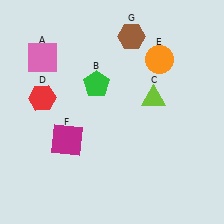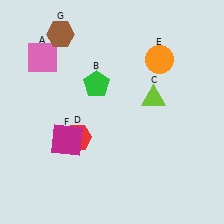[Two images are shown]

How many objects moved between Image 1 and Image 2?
2 objects moved between the two images.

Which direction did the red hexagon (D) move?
The red hexagon (D) moved down.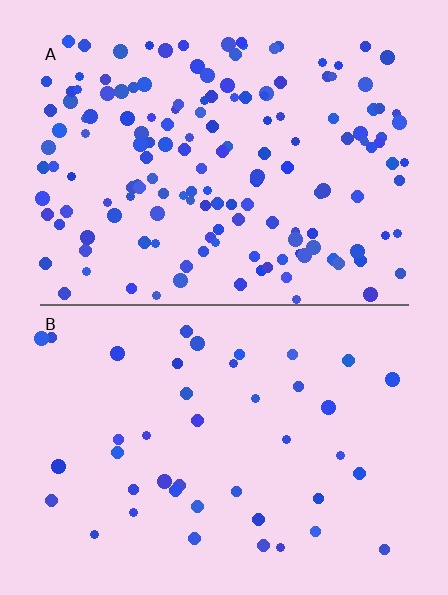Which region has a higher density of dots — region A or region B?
A (the top).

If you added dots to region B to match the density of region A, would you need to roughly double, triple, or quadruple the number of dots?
Approximately quadruple.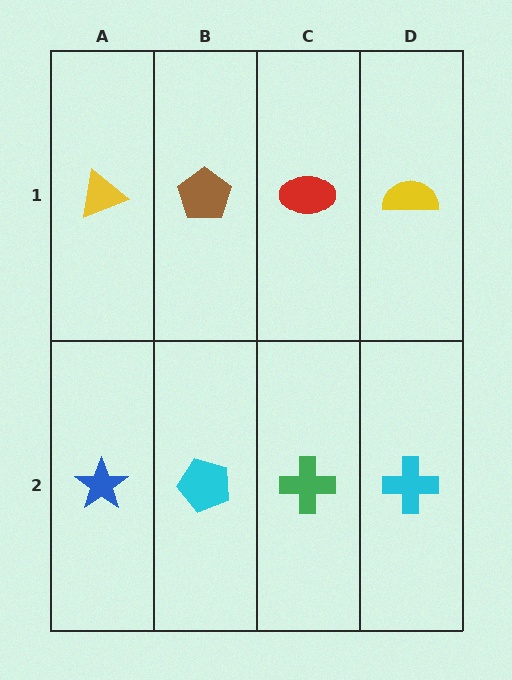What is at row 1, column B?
A brown pentagon.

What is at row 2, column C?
A green cross.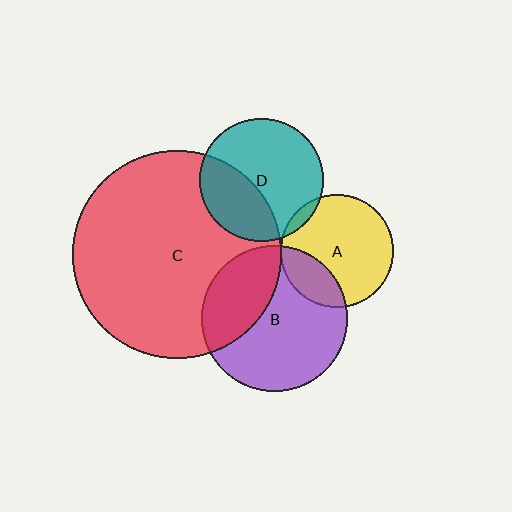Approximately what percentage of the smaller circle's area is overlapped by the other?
Approximately 5%.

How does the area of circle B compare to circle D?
Approximately 1.4 times.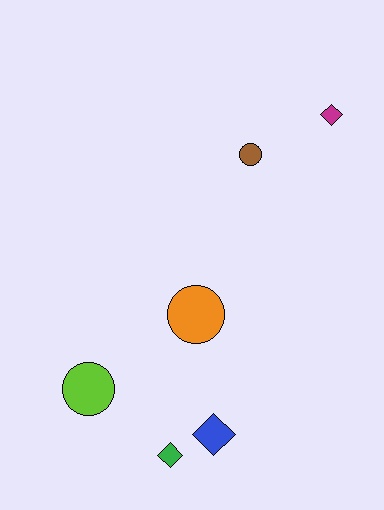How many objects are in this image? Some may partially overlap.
There are 6 objects.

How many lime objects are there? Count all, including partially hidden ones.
There is 1 lime object.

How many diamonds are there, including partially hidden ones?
There are 3 diamonds.